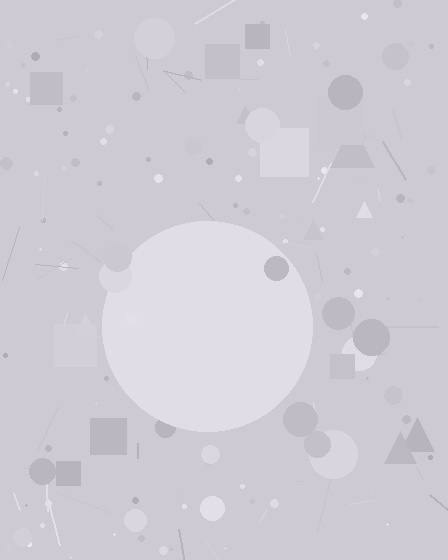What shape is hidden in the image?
A circle is hidden in the image.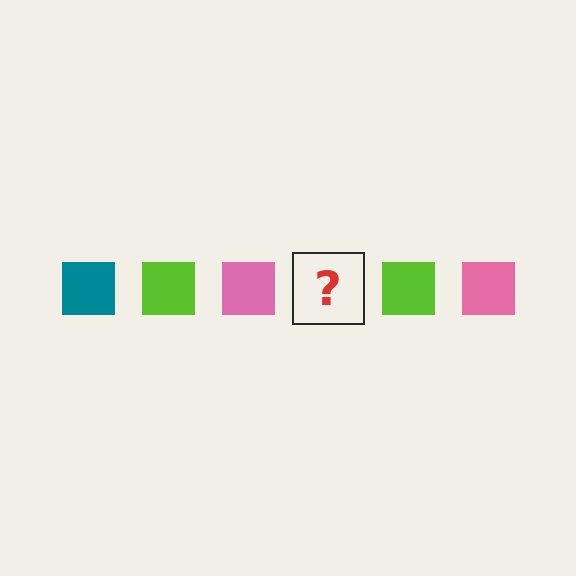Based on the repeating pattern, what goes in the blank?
The blank should be a teal square.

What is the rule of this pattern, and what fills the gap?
The rule is that the pattern cycles through teal, lime, pink squares. The gap should be filled with a teal square.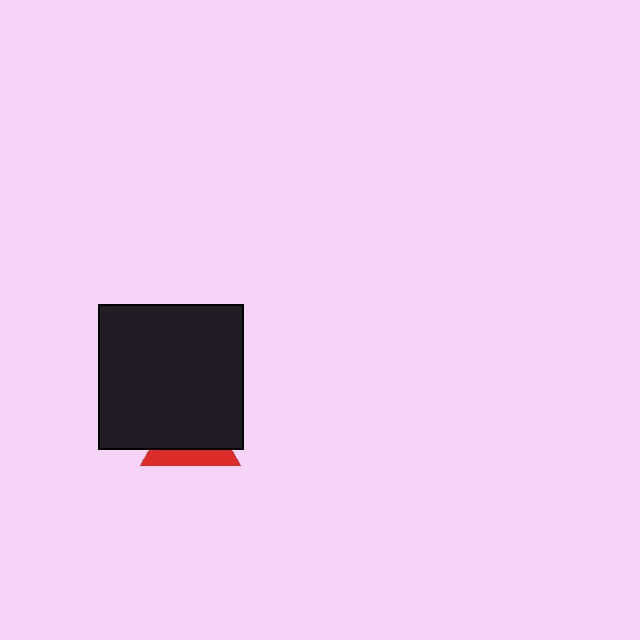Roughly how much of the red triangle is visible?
A small part of it is visible (roughly 33%).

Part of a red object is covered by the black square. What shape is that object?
It is a triangle.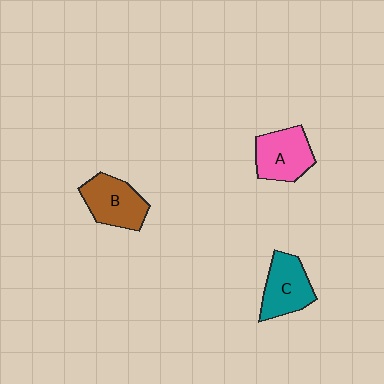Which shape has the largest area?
Shape B (brown).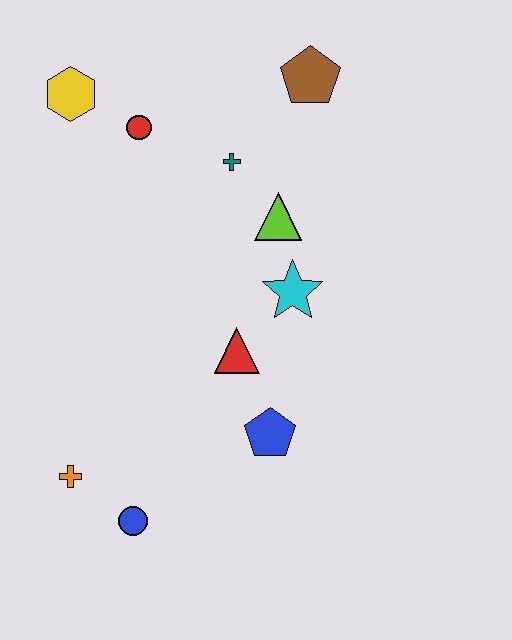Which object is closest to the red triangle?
The cyan star is closest to the red triangle.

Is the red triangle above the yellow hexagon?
No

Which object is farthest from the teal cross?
The blue circle is farthest from the teal cross.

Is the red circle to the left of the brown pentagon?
Yes